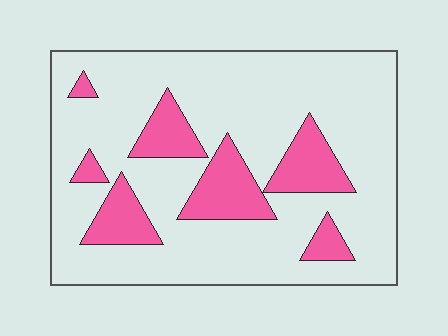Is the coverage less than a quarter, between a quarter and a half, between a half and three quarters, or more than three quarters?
Less than a quarter.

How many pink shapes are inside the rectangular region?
7.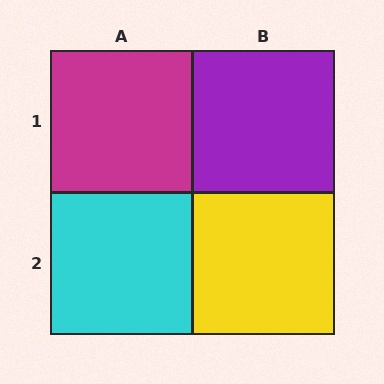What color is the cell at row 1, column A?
Magenta.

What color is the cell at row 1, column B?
Purple.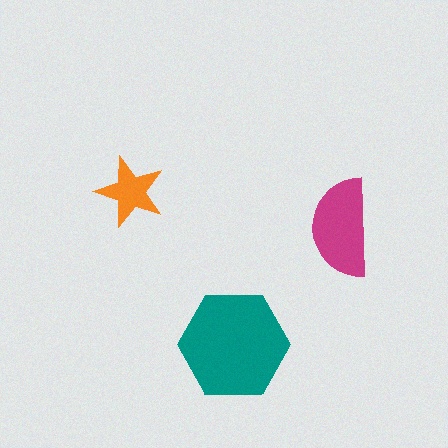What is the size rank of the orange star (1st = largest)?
3rd.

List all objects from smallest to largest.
The orange star, the magenta semicircle, the teal hexagon.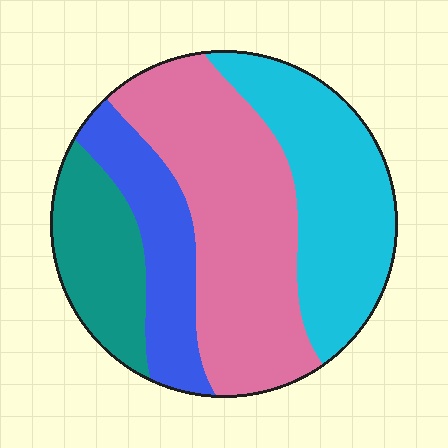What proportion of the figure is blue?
Blue covers around 15% of the figure.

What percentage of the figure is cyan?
Cyan takes up about one quarter (1/4) of the figure.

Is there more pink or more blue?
Pink.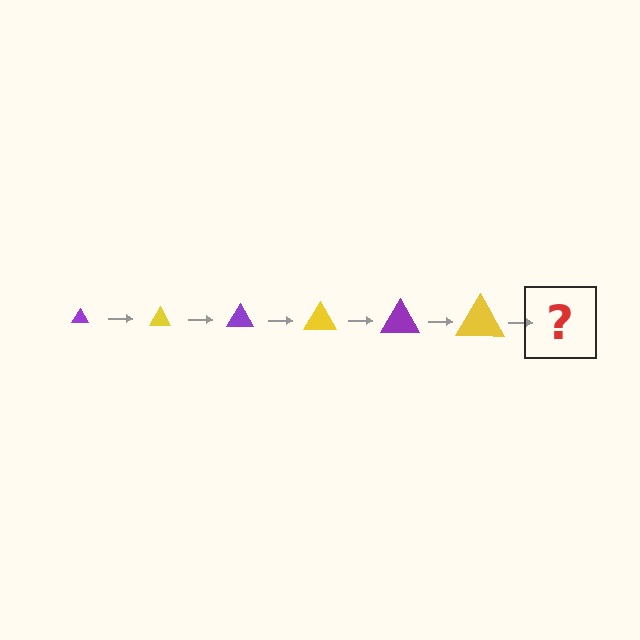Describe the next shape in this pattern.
It should be a purple triangle, larger than the previous one.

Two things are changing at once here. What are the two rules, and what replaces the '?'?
The two rules are that the triangle grows larger each step and the color cycles through purple and yellow. The '?' should be a purple triangle, larger than the previous one.